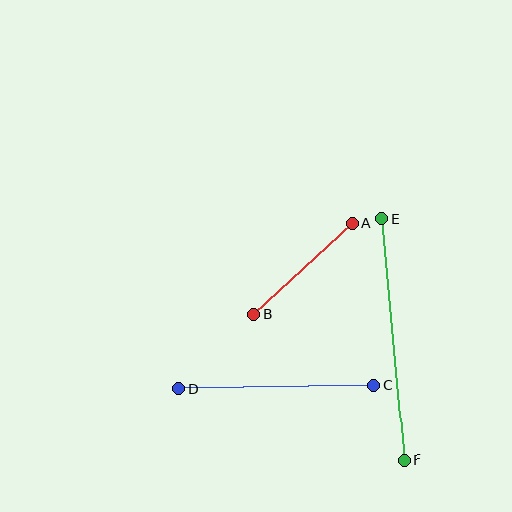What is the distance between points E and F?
The distance is approximately 243 pixels.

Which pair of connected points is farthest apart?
Points E and F are farthest apart.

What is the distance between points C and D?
The distance is approximately 195 pixels.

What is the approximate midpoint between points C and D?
The midpoint is at approximately (276, 387) pixels.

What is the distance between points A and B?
The distance is approximately 134 pixels.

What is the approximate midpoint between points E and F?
The midpoint is at approximately (393, 339) pixels.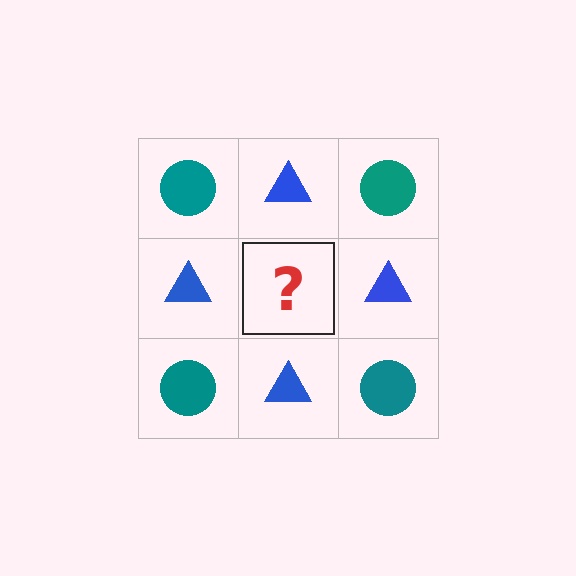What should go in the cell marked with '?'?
The missing cell should contain a teal circle.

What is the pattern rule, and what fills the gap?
The rule is that it alternates teal circle and blue triangle in a checkerboard pattern. The gap should be filled with a teal circle.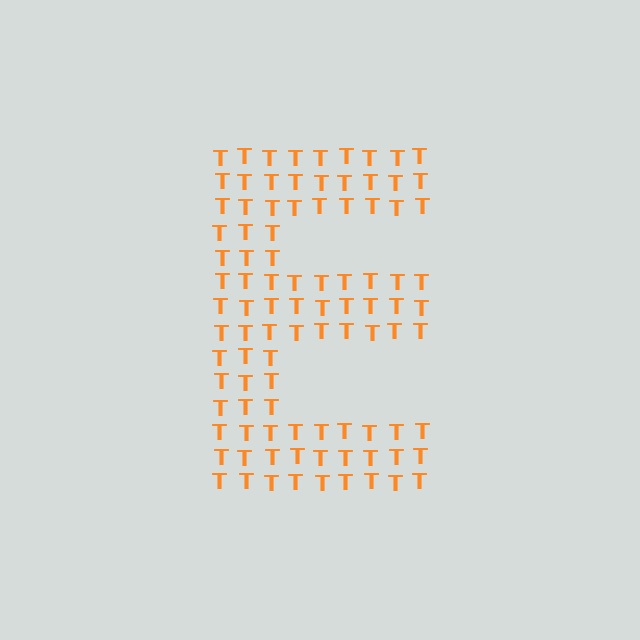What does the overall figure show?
The overall figure shows the letter E.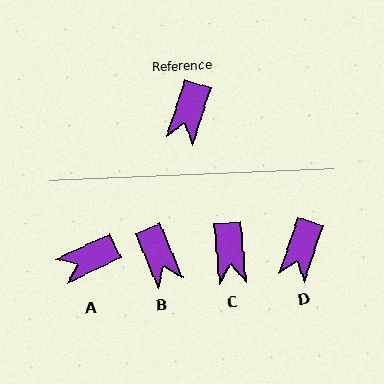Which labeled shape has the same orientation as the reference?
D.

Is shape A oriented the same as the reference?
No, it is off by about 46 degrees.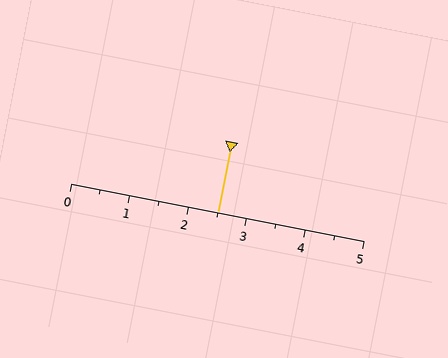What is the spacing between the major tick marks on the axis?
The major ticks are spaced 1 apart.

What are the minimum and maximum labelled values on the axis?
The axis runs from 0 to 5.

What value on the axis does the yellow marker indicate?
The marker indicates approximately 2.5.